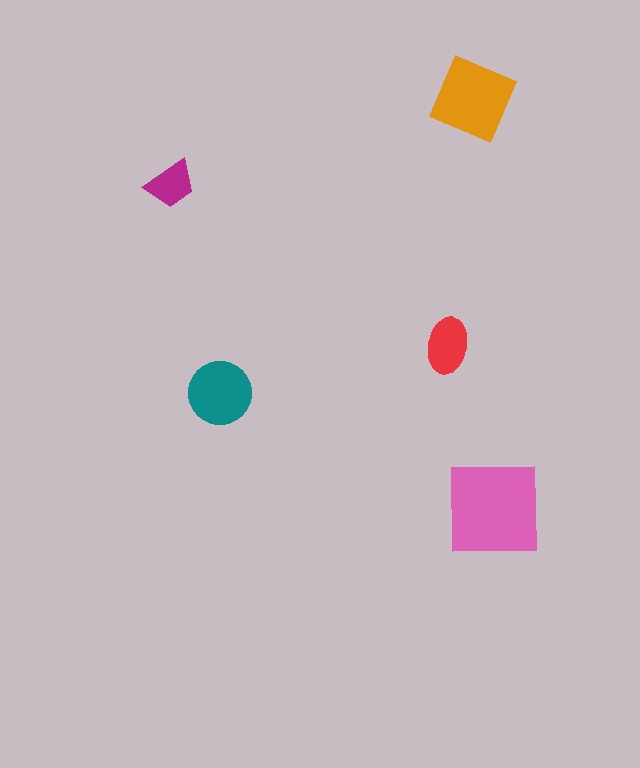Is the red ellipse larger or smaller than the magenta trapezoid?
Larger.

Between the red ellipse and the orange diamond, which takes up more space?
The orange diamond.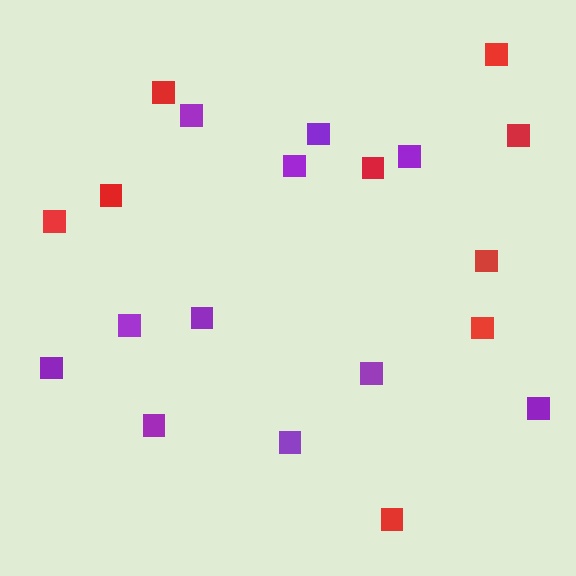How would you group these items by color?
There are 2 groups: one group of red squares (9) and one group of purple squares (11).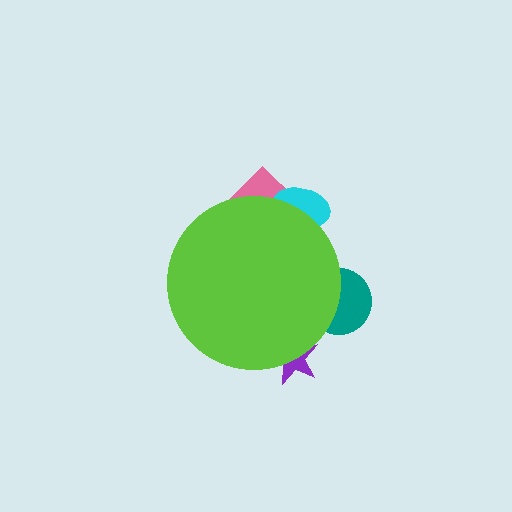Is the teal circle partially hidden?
Yes, the teal circle is partially hidden behind the lime circle.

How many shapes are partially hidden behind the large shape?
4 shapes are partially hidden.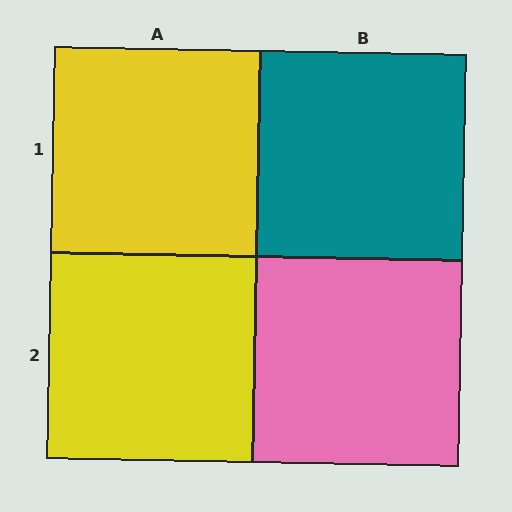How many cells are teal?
1 cell is teal.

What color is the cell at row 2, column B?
Pink.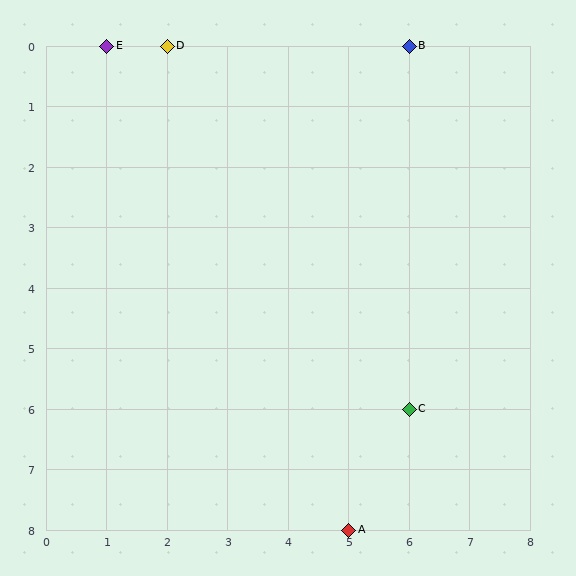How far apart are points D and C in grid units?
Points D and C are 4 columns and 6 rows apart (about 7.2 grid units diagonally).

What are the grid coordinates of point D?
Point D is at grid coordinates (2, 0).